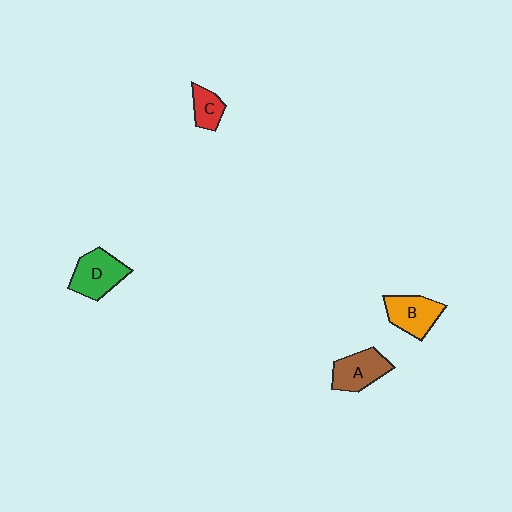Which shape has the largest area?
Shape D (green).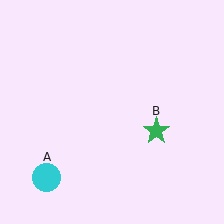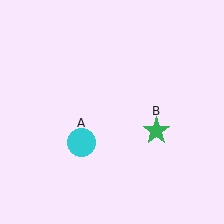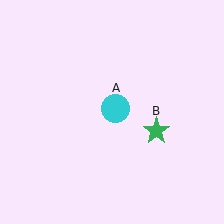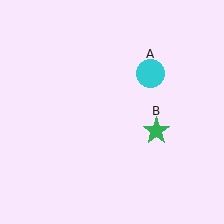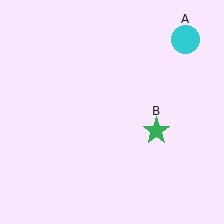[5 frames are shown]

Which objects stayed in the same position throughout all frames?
Green star (object B) remained stationary.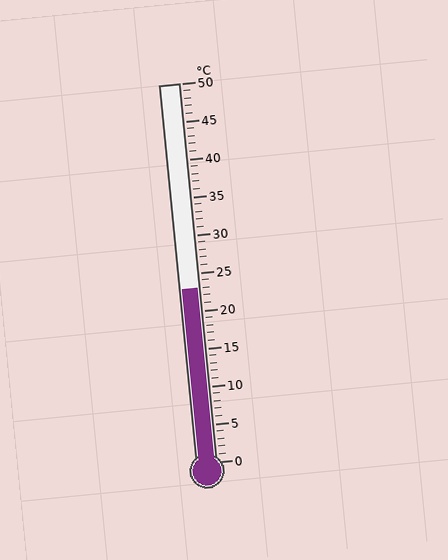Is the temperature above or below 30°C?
The temperature is below 30°C.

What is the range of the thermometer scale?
The thermometer scale ranges from 0°C to 50°C.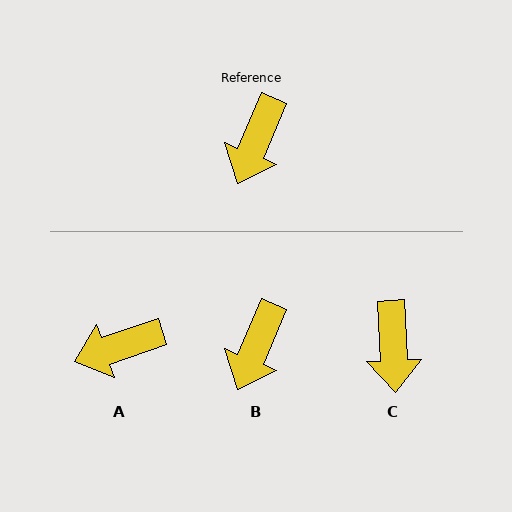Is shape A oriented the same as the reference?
No, it is off by about 48 degrees.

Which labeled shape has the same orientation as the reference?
B.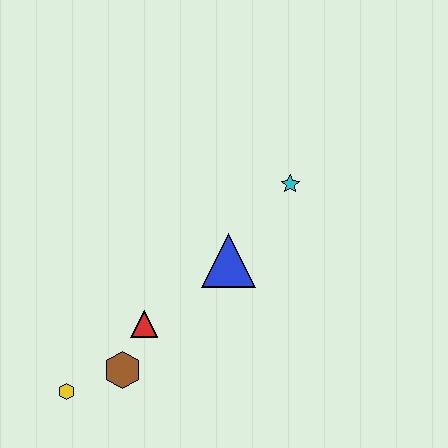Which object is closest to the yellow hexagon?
The brown hexagon is closest to the yellow hexagon.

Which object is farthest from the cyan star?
The yellow hexagon is farthest from the cyan star.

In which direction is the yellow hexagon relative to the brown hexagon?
The yellow hexagon is to the left of the brown hexagon.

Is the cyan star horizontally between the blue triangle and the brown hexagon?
No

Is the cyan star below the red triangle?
No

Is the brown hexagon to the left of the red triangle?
Yes